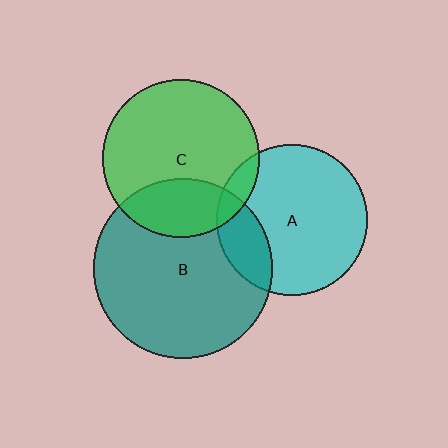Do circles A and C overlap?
Yes.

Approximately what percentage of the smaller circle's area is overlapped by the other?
Approximately 10%.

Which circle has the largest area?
Circle B (teal).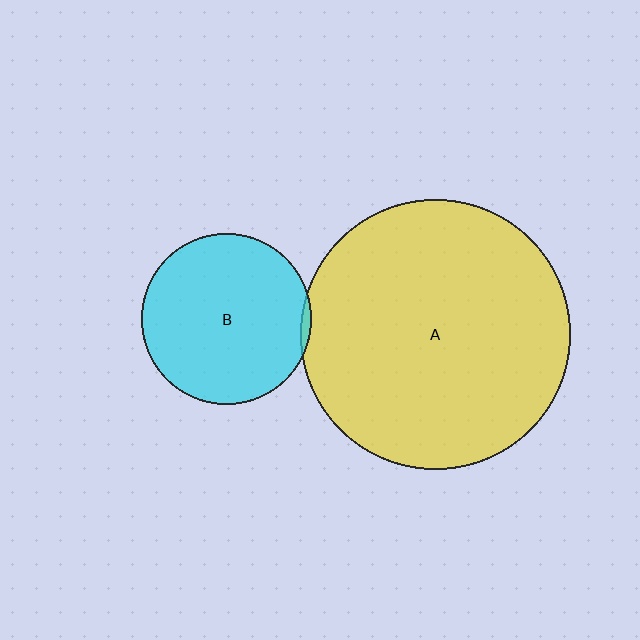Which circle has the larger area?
Circle A (yellow).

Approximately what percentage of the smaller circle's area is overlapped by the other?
Approximately 5%.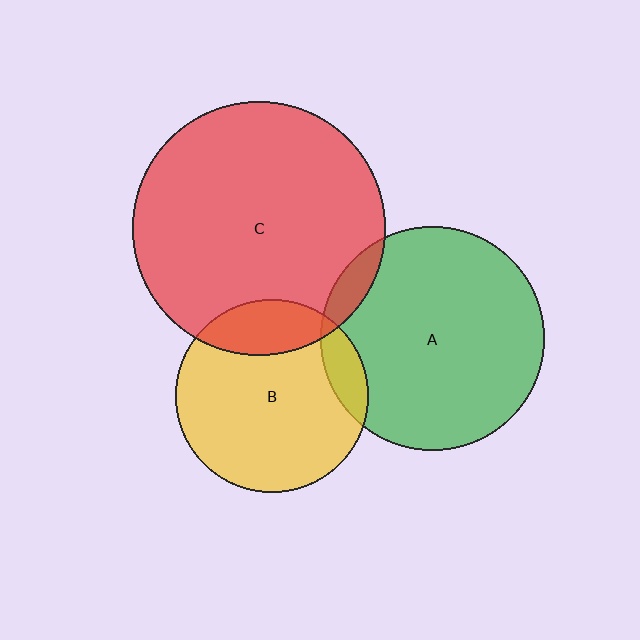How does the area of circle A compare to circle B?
Approximately 1.3 times.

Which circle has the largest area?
Circle C (red).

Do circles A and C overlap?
Yes.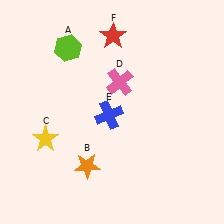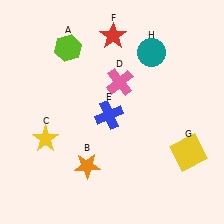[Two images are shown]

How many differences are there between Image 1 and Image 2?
There are 2 differences between the two images.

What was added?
A yellow square (G), a teal circle (H) were added in Image 2.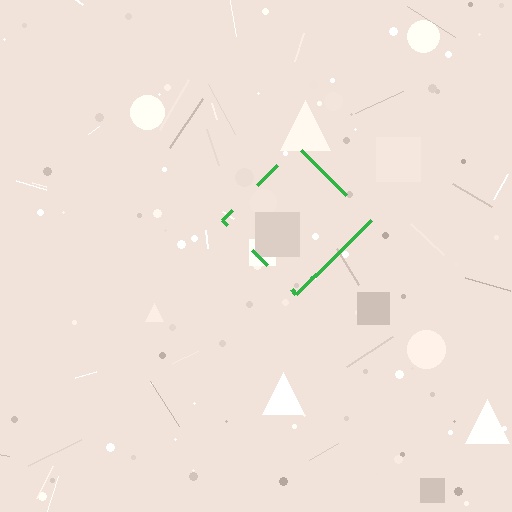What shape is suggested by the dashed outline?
The dashed outline suggests a diamond.